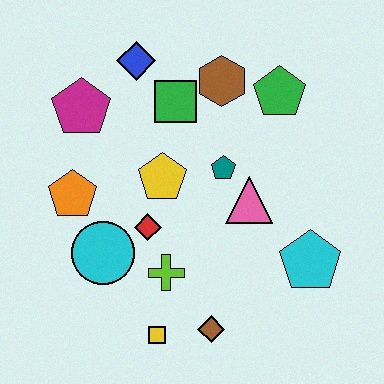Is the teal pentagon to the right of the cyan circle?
Yes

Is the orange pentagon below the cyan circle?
No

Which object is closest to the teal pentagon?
The pink triangle is closest to the teal pentagon.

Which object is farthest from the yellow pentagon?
The cyan pentagon is farthest from the yellow pentagon.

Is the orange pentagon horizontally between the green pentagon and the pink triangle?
No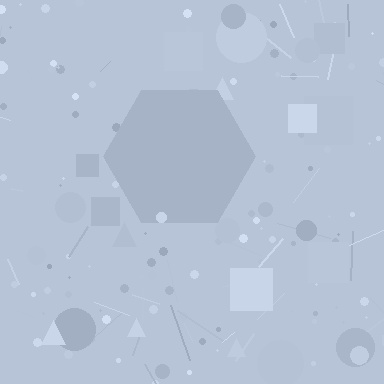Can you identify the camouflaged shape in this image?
The camouflaged shape is a hexagon.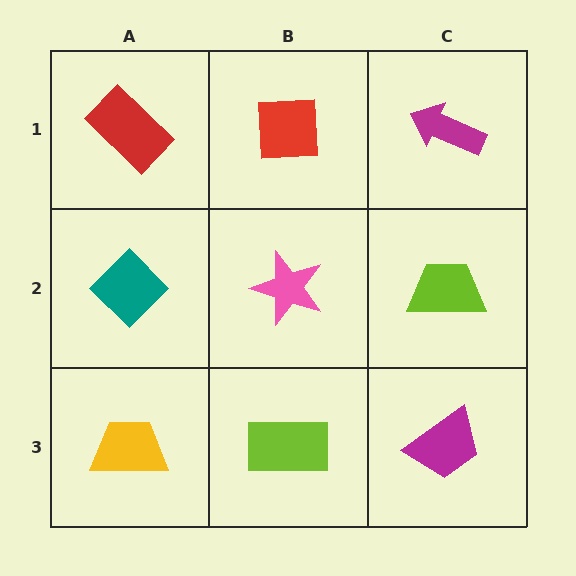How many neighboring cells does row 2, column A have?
3.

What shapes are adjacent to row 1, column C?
A lime trapezoid (row 2, column C), a red square (row 1, column B).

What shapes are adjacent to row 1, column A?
A teal diamond (row 2, column A), a red square (row 1, column B).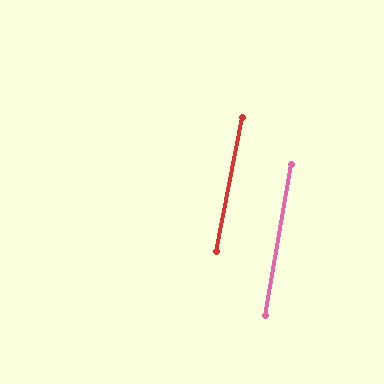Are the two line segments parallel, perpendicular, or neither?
Parallel — their directions differ by only 1.3°.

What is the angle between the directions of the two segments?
Approximately 1 degree.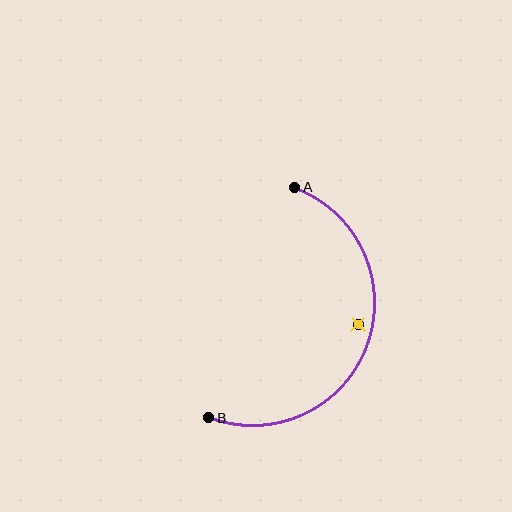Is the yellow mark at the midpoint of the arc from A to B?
No — the yellow mark does not lie on the arc at all. It sits slightly inside the curve.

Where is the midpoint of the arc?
The arc midpoint is the point on the curve farthest from the straight line joining A and B. It sits to the right of that line.